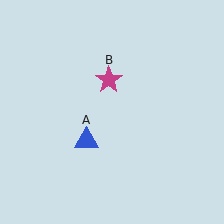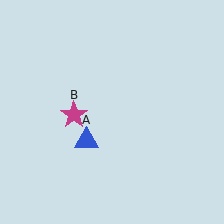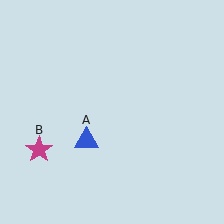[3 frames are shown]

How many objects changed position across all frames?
1 object changed position: magenta star (object B).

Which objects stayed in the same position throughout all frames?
Blue triangle (object A) remained stationary.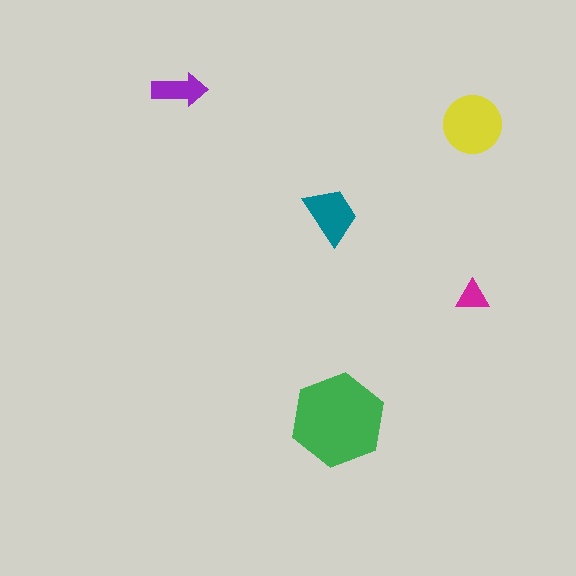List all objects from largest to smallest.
The green hexagon, the yellow circle, the teal trapezoid, the purple arrow, the magenta triangle.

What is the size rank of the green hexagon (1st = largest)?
1st.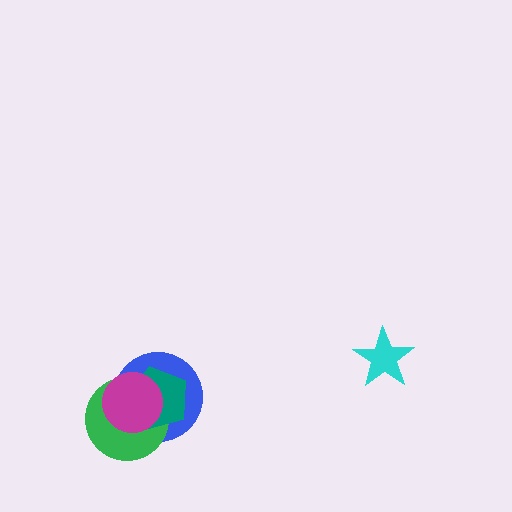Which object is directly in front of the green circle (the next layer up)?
The teal pentagon is directly in front of the green circle.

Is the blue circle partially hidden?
Yes, it is partially covered by another shape.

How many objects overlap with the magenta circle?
3 objects overlap with the magenta circle.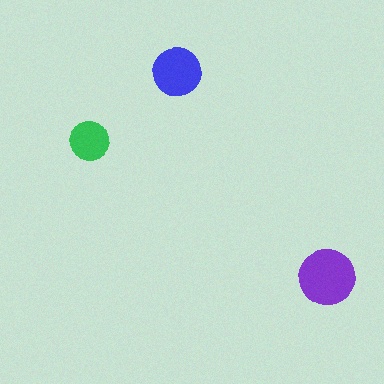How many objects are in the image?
There are 3 objects in the image.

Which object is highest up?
The blue circle is topmost.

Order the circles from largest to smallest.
the purple one, the blue one, the green one.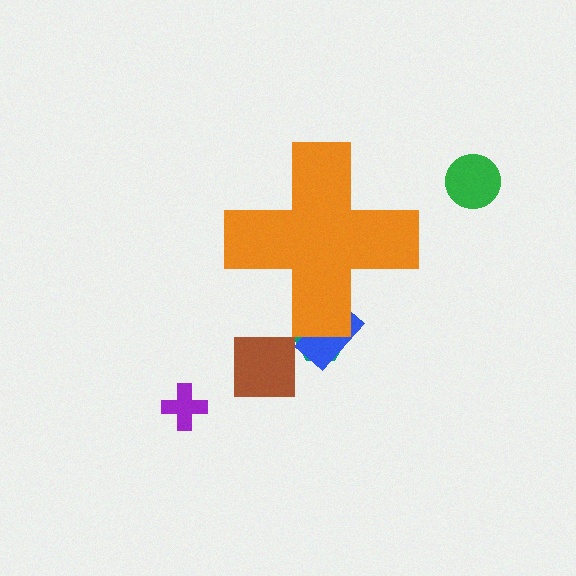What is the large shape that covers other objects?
An orange cross.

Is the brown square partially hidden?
No, the brown square is fully visible.